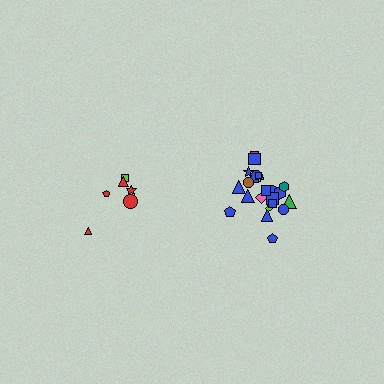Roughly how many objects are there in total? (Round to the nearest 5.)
Roughly 30 objects in total.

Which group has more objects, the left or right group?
The right group.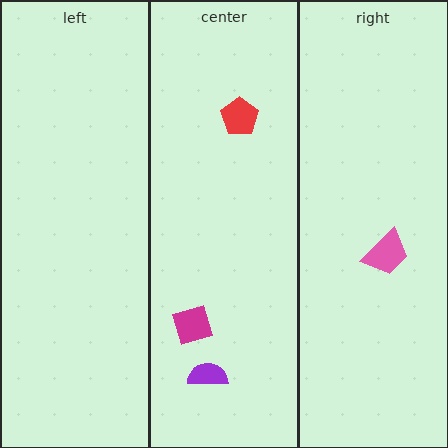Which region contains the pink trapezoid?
The right region.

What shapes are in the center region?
The purple semicircle, the magenta square, the red pentagon.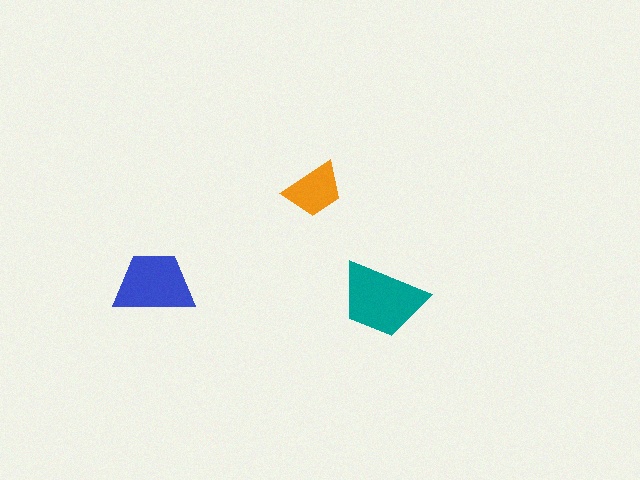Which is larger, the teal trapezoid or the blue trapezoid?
The teal one.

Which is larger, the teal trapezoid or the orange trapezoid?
The teal one.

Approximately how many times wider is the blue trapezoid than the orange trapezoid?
About 1.5 times wider.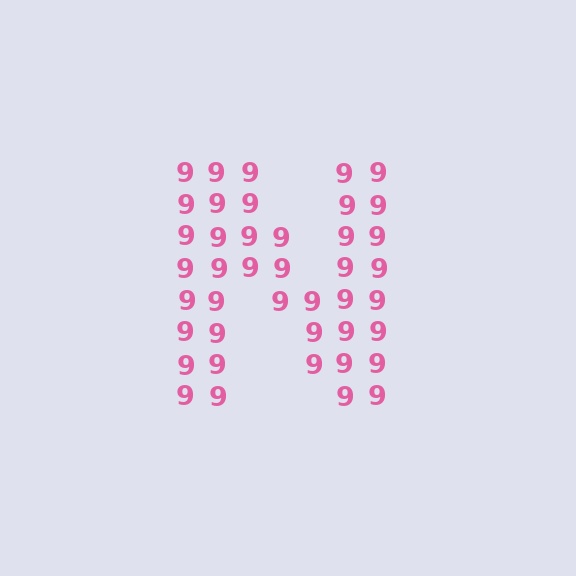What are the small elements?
The small elements are digit 9's.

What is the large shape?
The large shape is the letter N.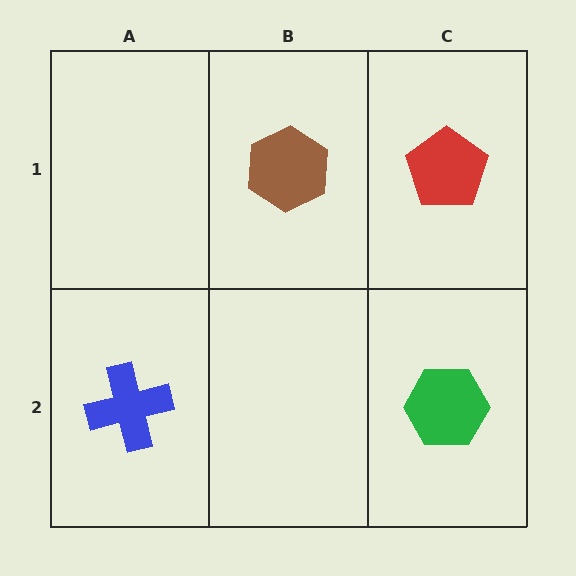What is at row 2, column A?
A blue cross.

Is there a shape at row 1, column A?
No, that cell is empty.